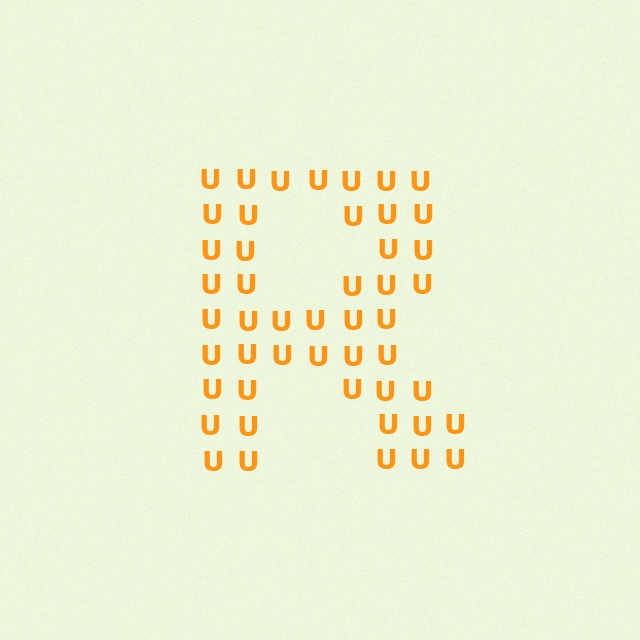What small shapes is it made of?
It is made of small letter U's.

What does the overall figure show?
The overall figure shows the letter R.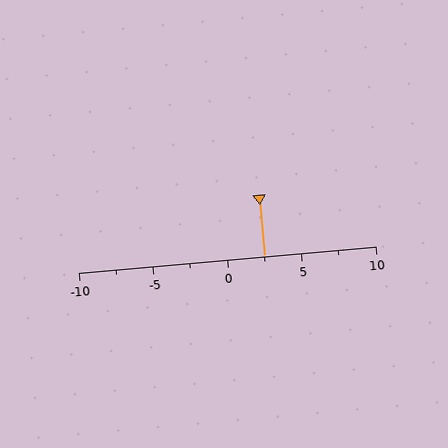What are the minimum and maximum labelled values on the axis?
The axis runs from -10 to 10.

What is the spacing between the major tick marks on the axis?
The major ticks are spaced 5 apart.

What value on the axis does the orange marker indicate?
The marker indicates approximately 2.5.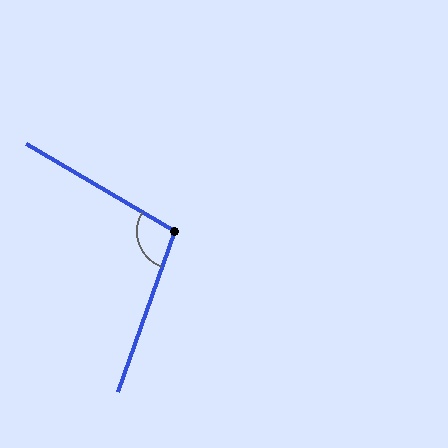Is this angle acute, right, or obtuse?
It is obtuse.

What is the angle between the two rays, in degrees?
Approximately 101 degrees.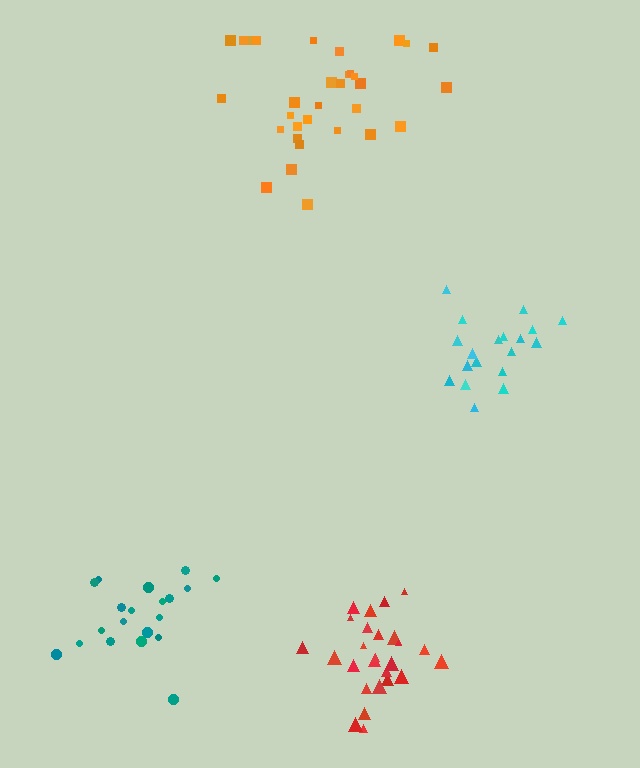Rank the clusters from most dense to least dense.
red, cyan, orange, teal.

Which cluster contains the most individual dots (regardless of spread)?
Orange (32).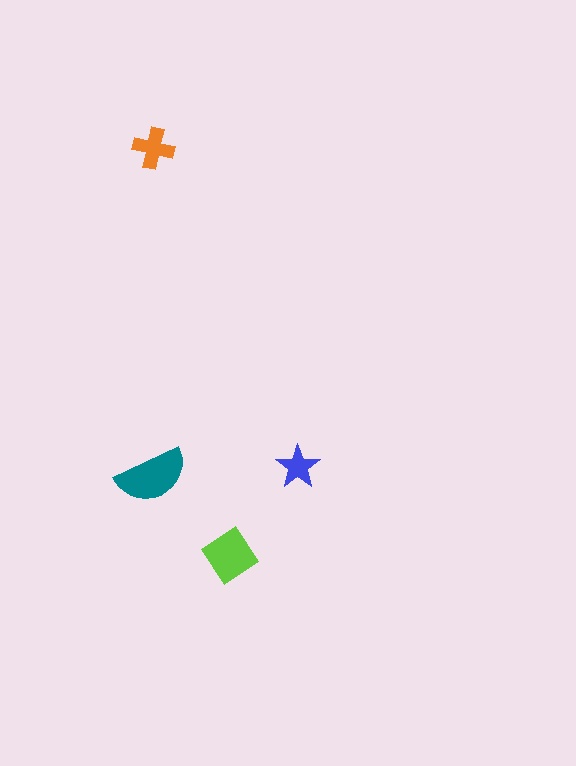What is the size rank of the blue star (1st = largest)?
4th.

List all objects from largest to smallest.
The teal semicircle, the lime diamond, the orange cross, the blue star.